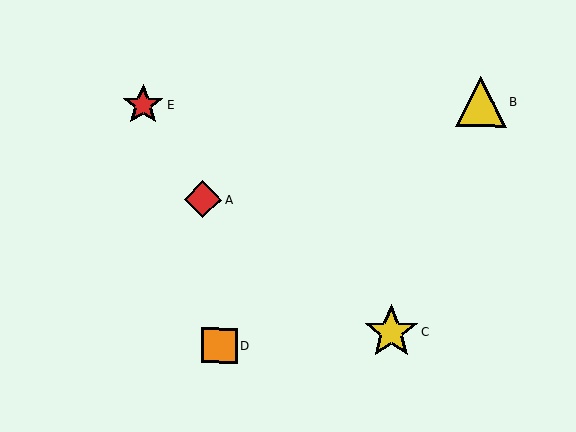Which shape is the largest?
The yellow star (labeled C) is the largest.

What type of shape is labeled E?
Shape E is a red star.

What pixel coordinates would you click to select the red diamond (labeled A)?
Click at (203, 199) to select the red diamond A.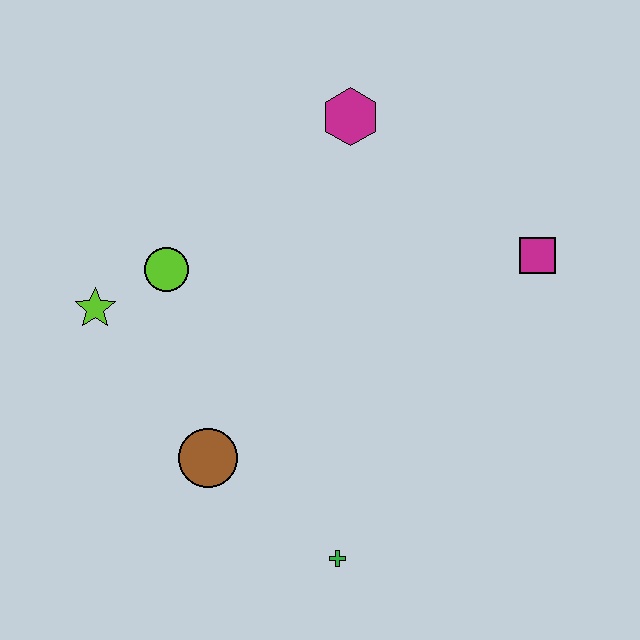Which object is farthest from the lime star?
The magenta square is farthest from the lime star.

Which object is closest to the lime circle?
The lime star is closest to the lime circle.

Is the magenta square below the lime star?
No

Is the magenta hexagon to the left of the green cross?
No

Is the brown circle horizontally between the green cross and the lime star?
Yes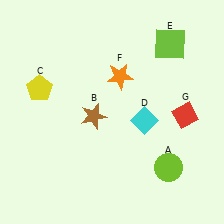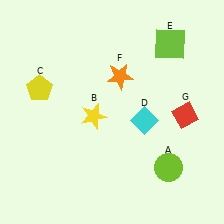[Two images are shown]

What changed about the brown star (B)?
In Image 1, B is brown. In Image 2, it changed to yellow.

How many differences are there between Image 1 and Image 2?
There is 1 difference between the two images.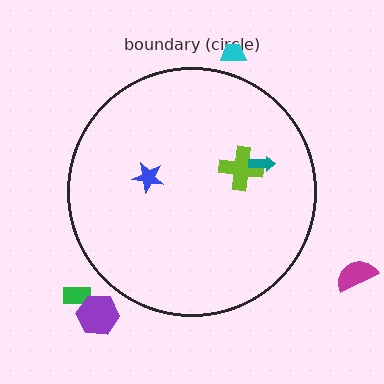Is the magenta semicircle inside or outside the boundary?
Outside.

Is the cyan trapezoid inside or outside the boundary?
Outside.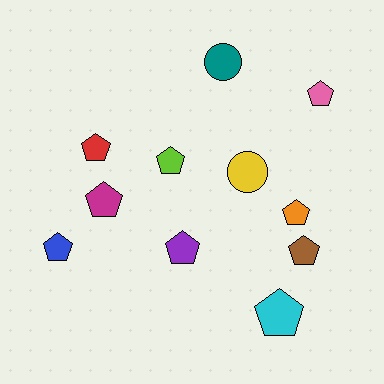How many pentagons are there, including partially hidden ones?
There are 9 pentagons.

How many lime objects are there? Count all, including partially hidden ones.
There is 1 lime object.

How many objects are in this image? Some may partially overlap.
There are 11 objects.